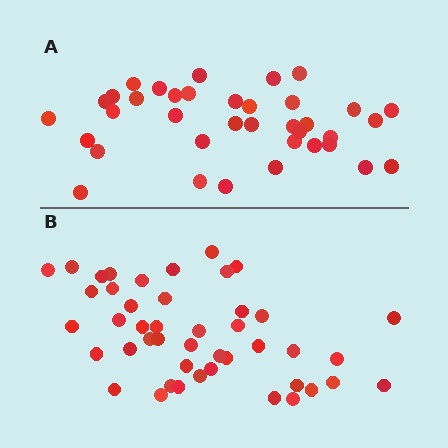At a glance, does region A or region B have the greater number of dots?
Region B (the bottom region) has more dots.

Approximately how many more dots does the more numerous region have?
Region B has roughly 8 or so more dots than region A.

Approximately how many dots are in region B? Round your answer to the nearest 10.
About 40 dots. (The exact count is 45, which rounds to 40.)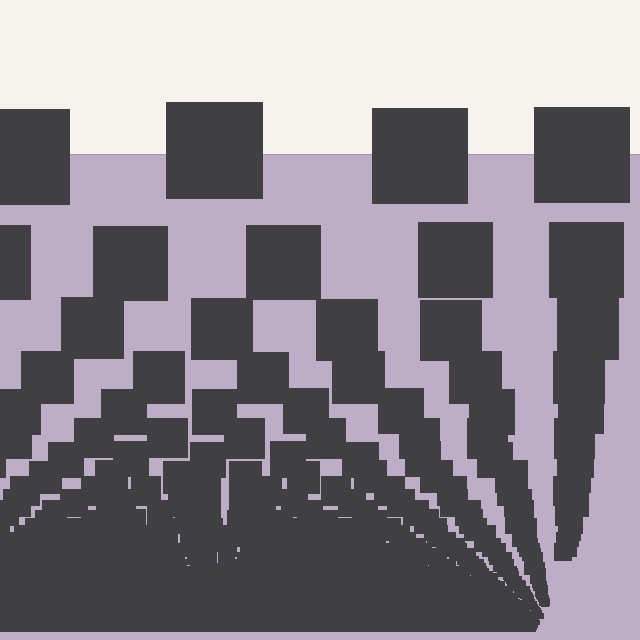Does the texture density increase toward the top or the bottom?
Density increases toward the bottom.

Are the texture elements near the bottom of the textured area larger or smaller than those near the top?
Smaller. The gradient is inverted — elements near the bottom are smaller and denser.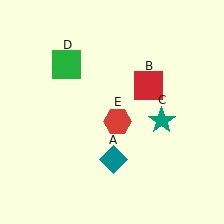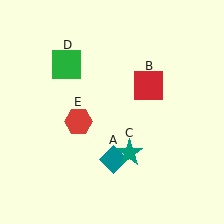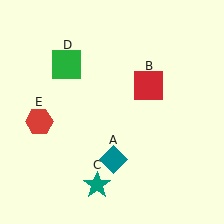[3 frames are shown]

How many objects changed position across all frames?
2 objects changed position: teal star (object C), red hexagon (object E).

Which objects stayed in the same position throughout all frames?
Teal diamond (object A) and red square (object B) and green square (object D) remained stationary.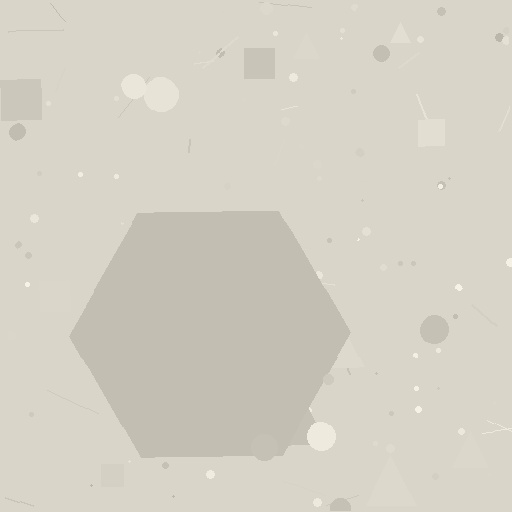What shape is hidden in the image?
A hexagon is hidden in the image.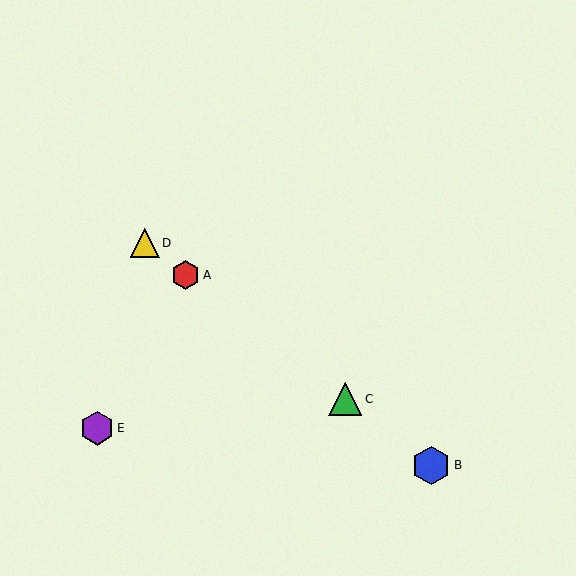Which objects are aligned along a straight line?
Objects A, B, C, D are aligned along a straight line.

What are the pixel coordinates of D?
Object D is at (145, 243).